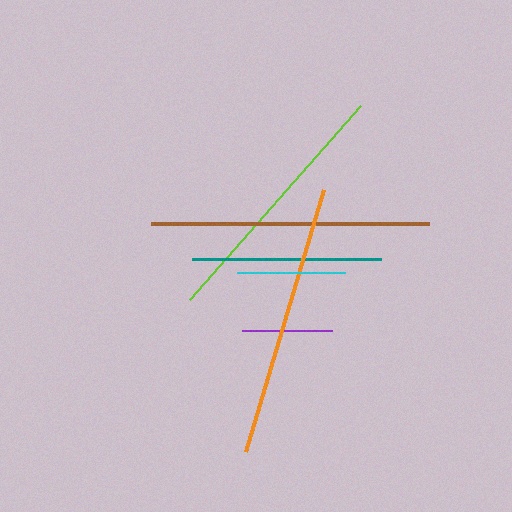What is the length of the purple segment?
The purple segment is approximately 90 pixels long.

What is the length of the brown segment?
The brown segment is approximately 278 pixels long.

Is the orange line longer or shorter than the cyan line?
The orange line is longer than the cyan line.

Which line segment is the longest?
The brown line is the longest at approximately 278 pixels.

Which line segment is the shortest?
The purple line is the shortest at approximately 90 pixels.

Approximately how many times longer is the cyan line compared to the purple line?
The cyan line is approximately 1.2 times the length of the purple line.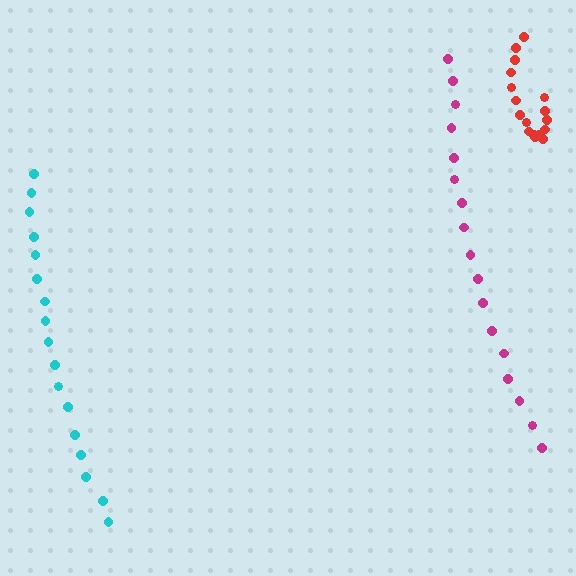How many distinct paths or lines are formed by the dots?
There are 3 distinct paths.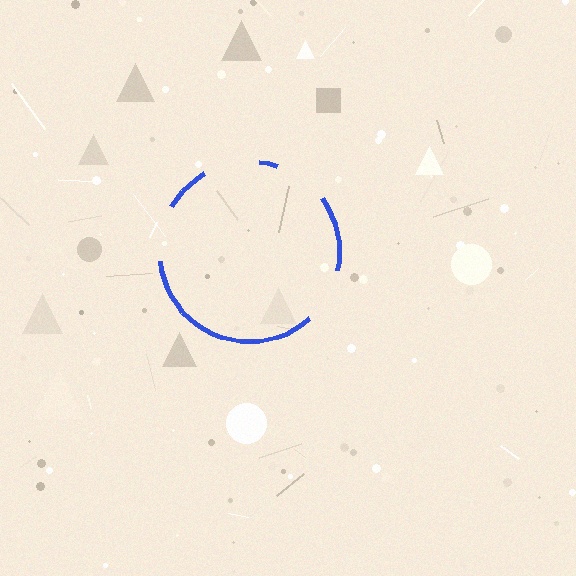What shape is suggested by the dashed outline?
The dashed outline suggests a circle.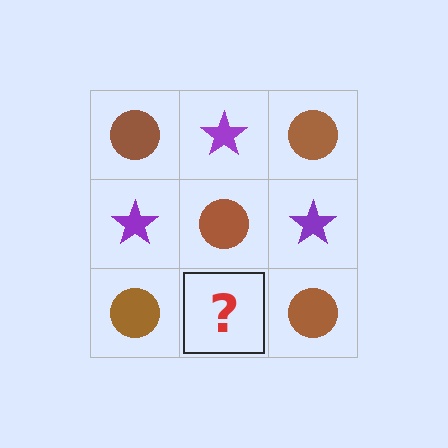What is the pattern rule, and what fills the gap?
The rule is that it alternates brown circle and purple star in a checkerboard pattern. The gap should be filled with a purple star.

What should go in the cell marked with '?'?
The missing cell should contain a purple star.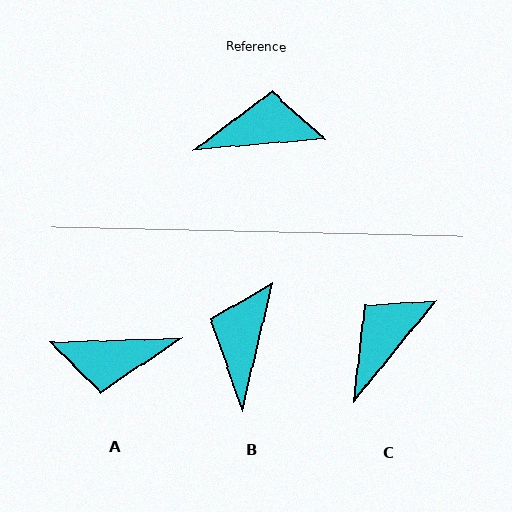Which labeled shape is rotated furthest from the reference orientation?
A, about 177 degrees away.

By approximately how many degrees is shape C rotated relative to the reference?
Approximately 46 degrees counter-clockwise.